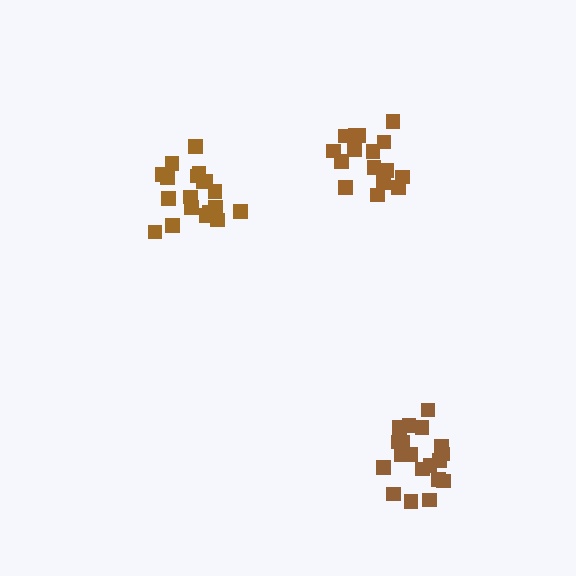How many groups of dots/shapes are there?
There are 3 groups.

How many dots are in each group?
Group 1: 16 dots, Group 2: 19 dots, Group 3: 19 dots (54 total).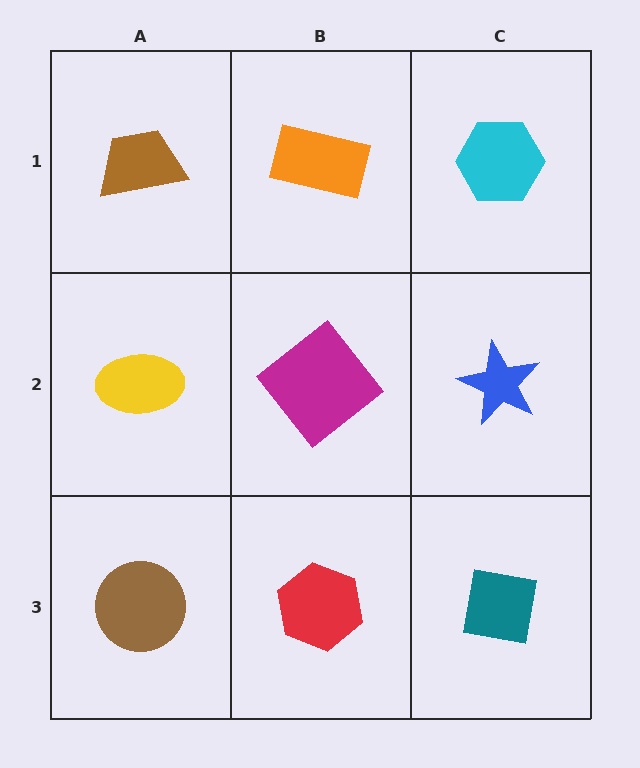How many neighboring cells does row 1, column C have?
2.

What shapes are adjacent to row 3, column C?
A blue star (row 2, column C), a red hexagon (row 3, column B).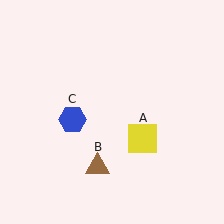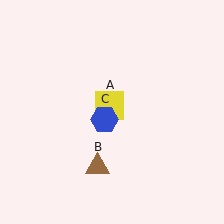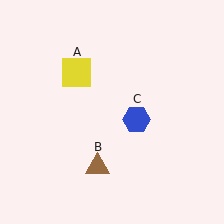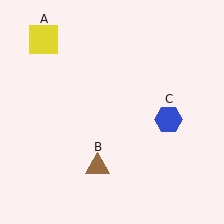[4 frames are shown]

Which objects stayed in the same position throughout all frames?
Brown triangle (object B) remained stationary.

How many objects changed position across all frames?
2 objects changed position: yellow square (object A), blue hexagon (object C).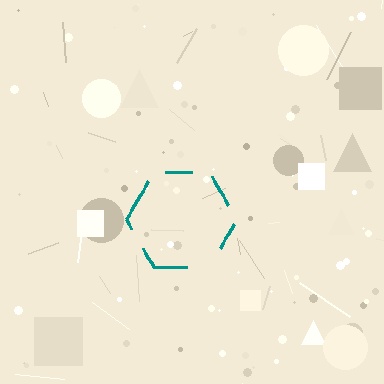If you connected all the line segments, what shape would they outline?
They would outline a hexagon.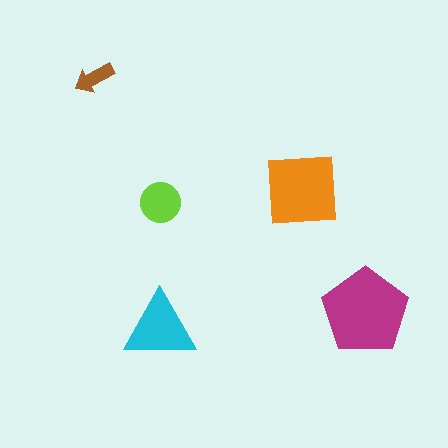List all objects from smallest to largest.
The brown arrow, the lime circle, the cyan triangle, the orange square, the magenta pentagon.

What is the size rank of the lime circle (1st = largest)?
4th.